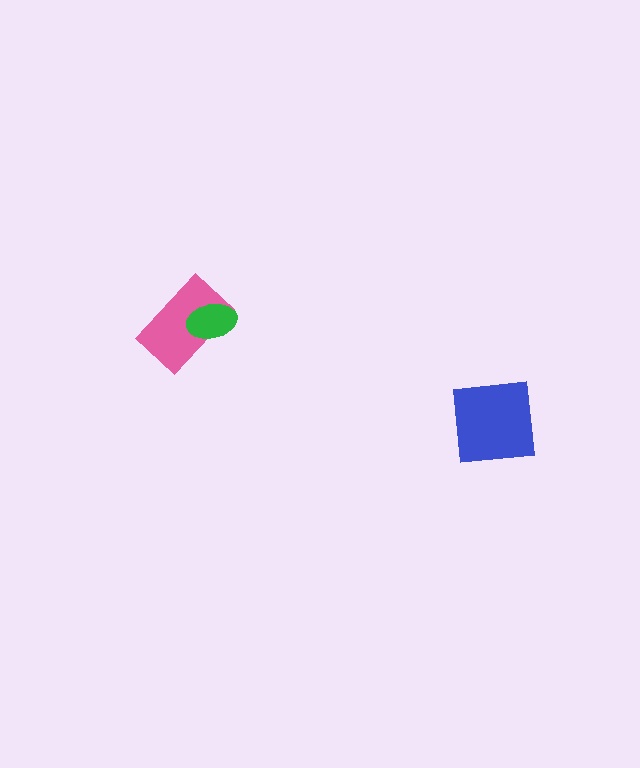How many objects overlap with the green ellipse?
1 object overlaps with the green ellipse.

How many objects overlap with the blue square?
0 objects overlap with the blue square.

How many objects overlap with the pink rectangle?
1 object overlaps with the pink rectangle.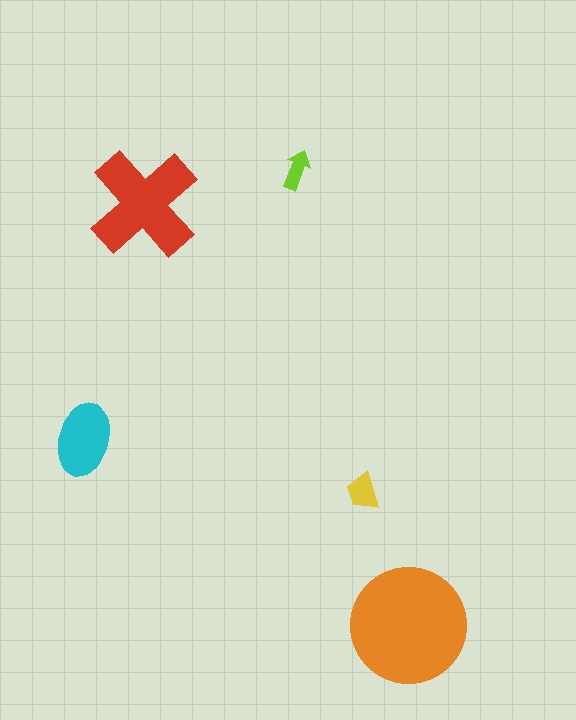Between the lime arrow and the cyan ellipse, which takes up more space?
The cyan ellipse.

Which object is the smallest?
The lime arrow.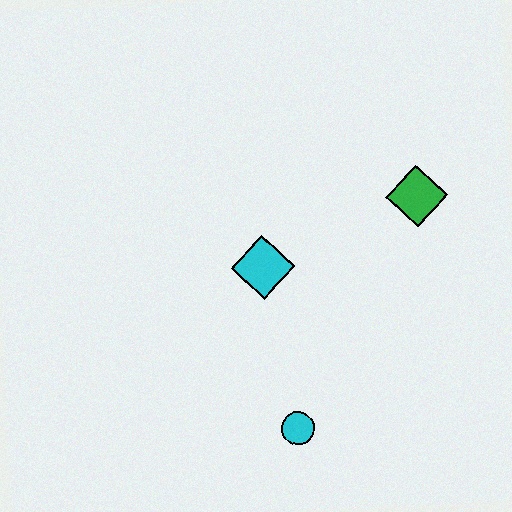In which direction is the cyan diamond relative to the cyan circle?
The cyan diamond is above the cyan circle.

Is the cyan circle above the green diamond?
No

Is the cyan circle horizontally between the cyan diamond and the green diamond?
Yes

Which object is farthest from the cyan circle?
The green diamond is farthest from the cyan circle.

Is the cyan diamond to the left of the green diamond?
Yes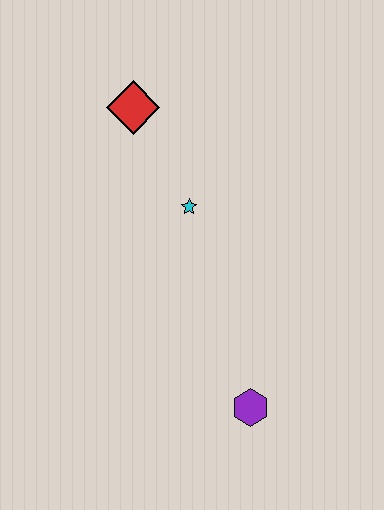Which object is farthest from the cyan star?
The purple hexagon is farthest from the cyan star.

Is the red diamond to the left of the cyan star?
Yes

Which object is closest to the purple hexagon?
The cyan star is closest to the purple hexagon.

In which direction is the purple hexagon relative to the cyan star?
The purple hexagon is below the cyan star.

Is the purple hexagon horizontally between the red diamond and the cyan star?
No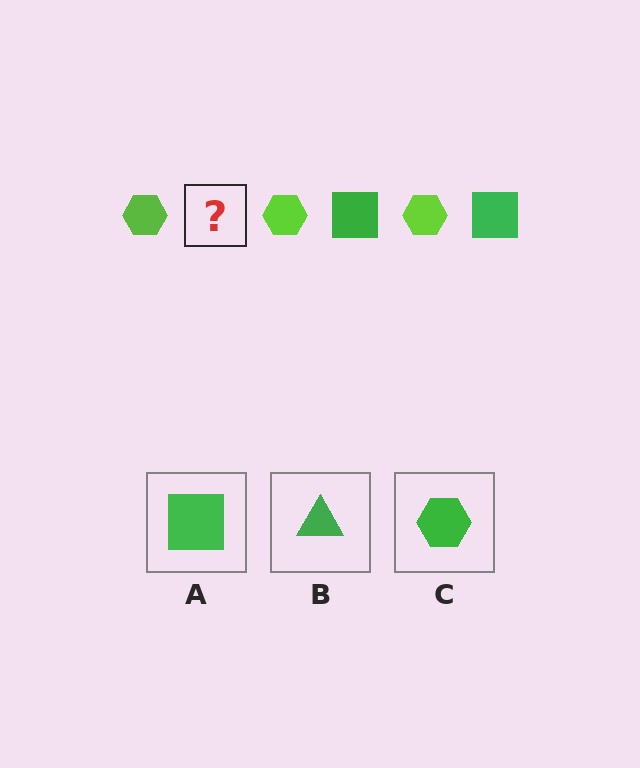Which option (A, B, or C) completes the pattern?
A.